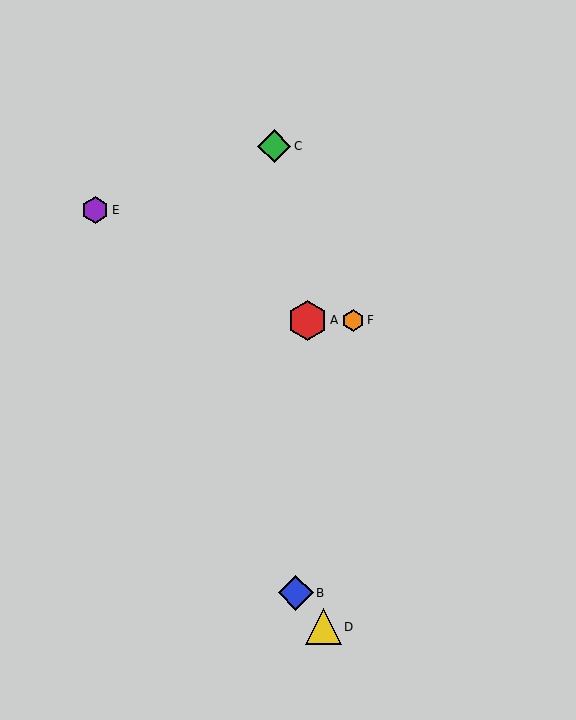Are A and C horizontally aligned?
No, A is at y≈320 and C is at y≈146.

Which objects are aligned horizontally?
Objects A, F are aligned horizontally.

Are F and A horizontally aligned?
Yes, both are at y≈320.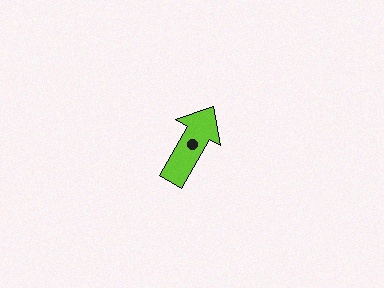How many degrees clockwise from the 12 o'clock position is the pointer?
Approximately 30 degrees.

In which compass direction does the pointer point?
Northeast.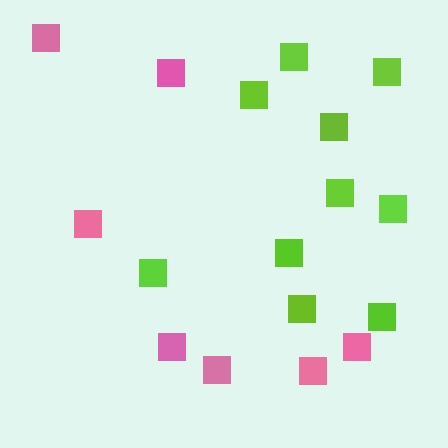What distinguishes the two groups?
There are 2 groups: one group of lime squares (10) and one group of pink squares (7).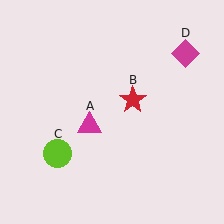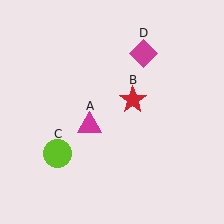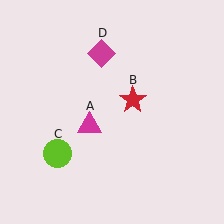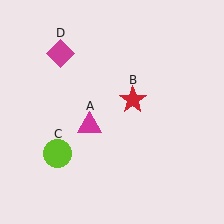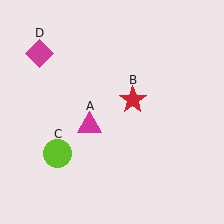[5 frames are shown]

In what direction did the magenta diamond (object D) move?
The magenta diamond (object D) moved left.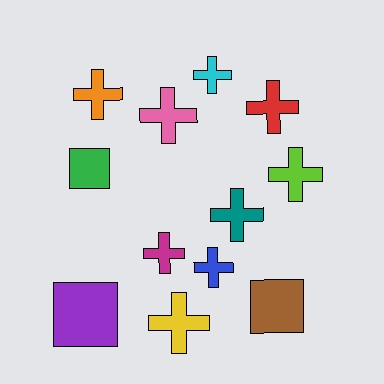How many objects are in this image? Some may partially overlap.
There are 12 objects.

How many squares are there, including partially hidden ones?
There are 3 squares.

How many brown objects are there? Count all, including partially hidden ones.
There is 1 brown object.